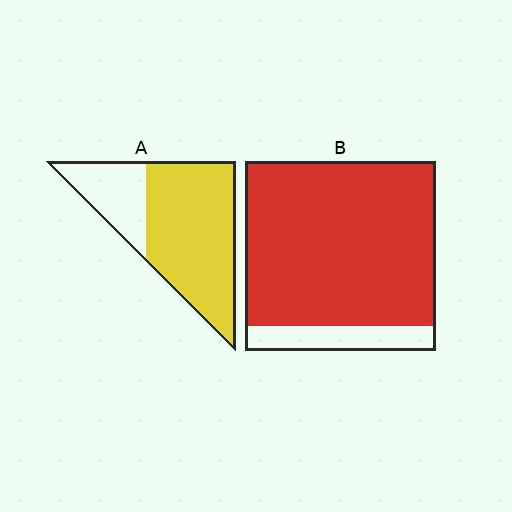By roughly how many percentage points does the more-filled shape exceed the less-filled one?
By roughly 15 percentage points (B over A).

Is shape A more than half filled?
Yes.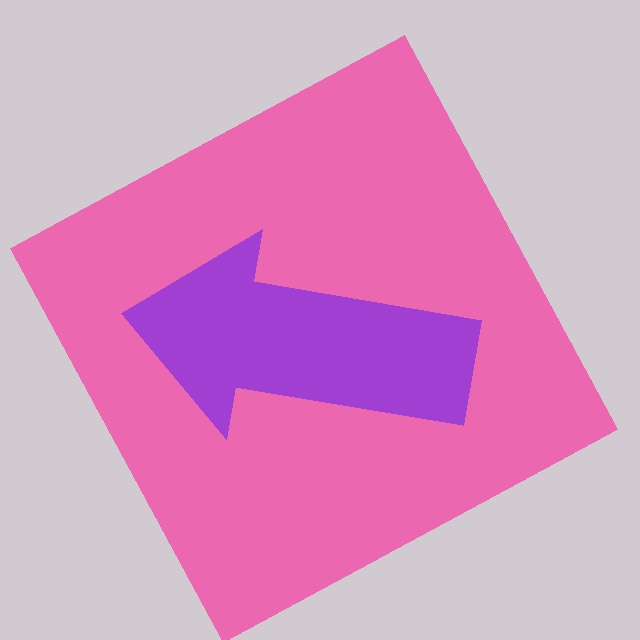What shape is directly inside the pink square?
The purple arrow.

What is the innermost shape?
The purple arrow.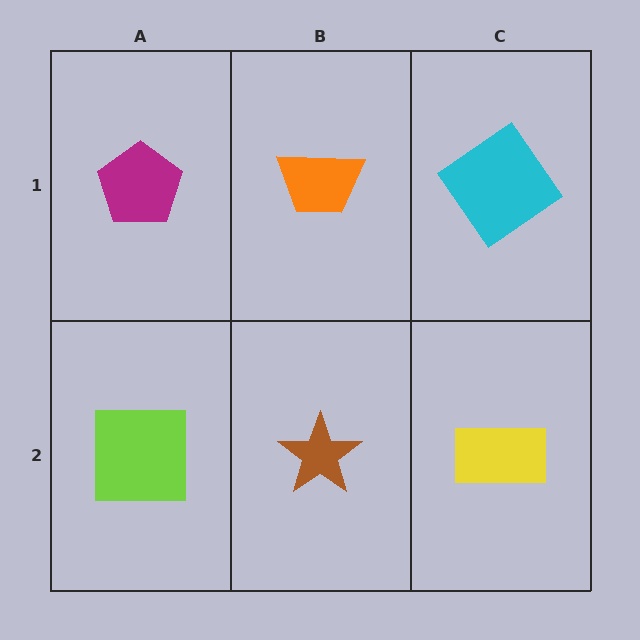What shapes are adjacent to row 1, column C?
A yellow rectangle (row 2, column C), an orange trapezoid (row 1, column B).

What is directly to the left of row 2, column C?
A brown star.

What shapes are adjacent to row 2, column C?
A cyan diamond (row 1, column C), a brown star (row 2, column B).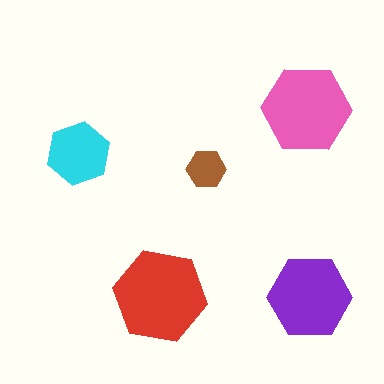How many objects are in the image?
There are 5 objects in the image.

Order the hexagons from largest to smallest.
the red one, the pink one, the purple one, the cyan one, the brown one.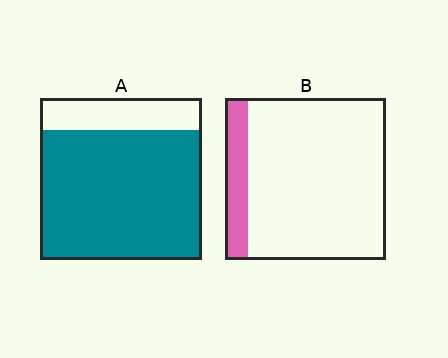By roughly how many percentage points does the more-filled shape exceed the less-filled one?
By roughly 65 percentage points (A over B).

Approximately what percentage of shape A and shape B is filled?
A is approximately 80% and B is approximately 15%.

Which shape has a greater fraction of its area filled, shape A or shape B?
Shape A.